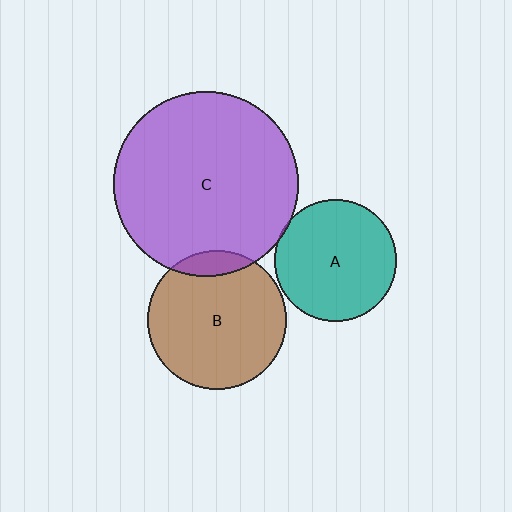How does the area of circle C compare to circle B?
Approximately 1.8 times.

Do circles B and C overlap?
Yes.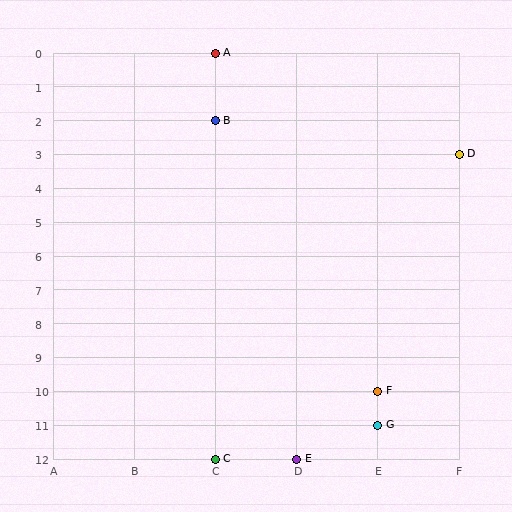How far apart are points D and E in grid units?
Points D and E are 2 columns and 9 rows apart (about 9.2 grid units diagonally).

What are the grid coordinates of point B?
Point B is at grid coordinates (C, 2).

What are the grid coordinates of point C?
Point C is at grid coordinates (C, 12).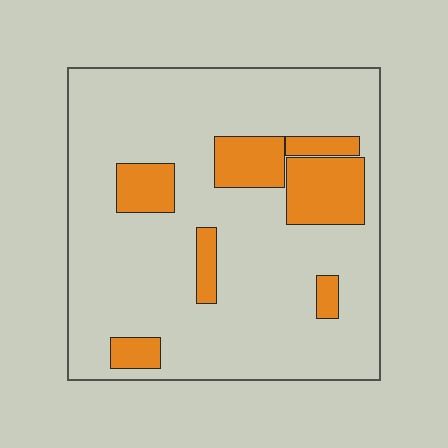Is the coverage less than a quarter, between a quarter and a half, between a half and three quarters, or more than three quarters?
Less than a quarter.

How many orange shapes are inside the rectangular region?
7.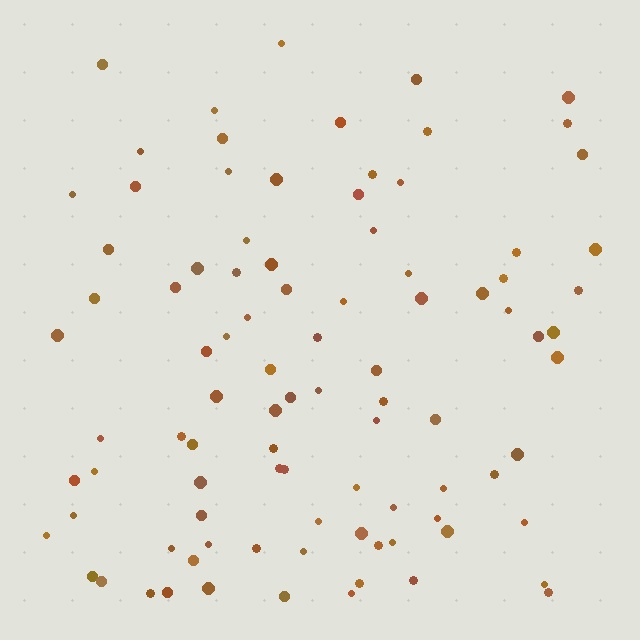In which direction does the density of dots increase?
From top to bottom, with the bottom side densest.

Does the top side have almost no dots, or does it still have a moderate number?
Still a moderate number, just noticeably fewer than the bottom.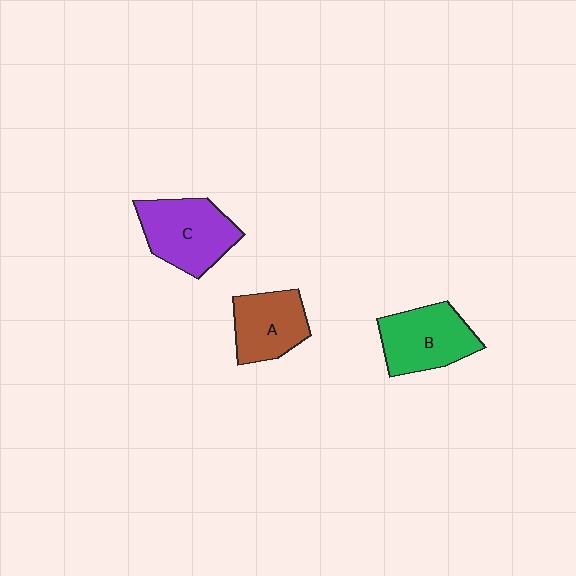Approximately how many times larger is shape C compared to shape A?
Approximately 1.2 times.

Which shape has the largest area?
Shape C (purple).